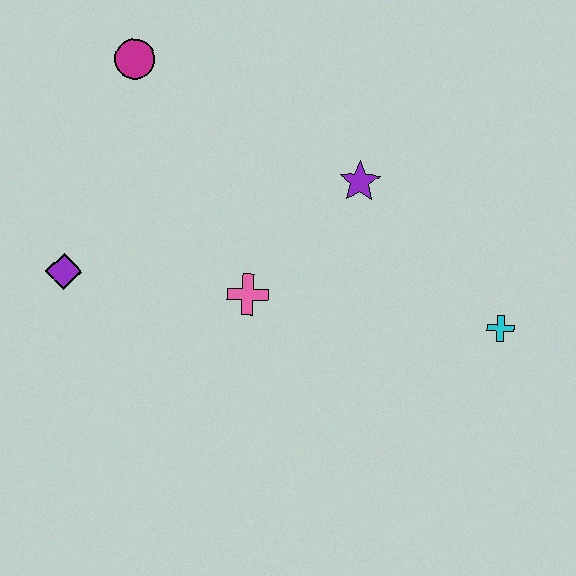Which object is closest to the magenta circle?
The purple diamond is closest to the magenta circle.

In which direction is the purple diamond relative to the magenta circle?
The purple diamond is below the magenta circle.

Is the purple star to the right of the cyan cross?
No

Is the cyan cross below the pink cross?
Yes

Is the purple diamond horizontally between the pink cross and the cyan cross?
No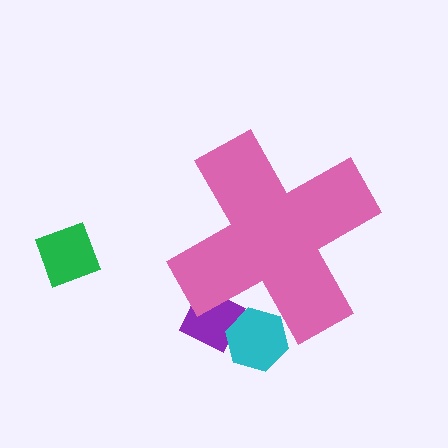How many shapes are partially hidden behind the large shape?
2 shapes are partially hidden.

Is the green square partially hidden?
No, the green square is fully visible.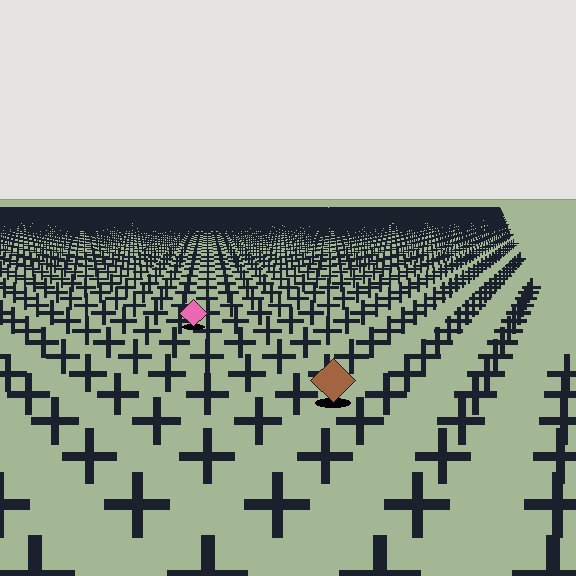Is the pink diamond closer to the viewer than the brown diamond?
No. The brown diamond is closer — you can tell from the texture gradient: the ground texture is coarser near it.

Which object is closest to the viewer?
The brown diamond is closest. The texture marks near it are larger and more spread out.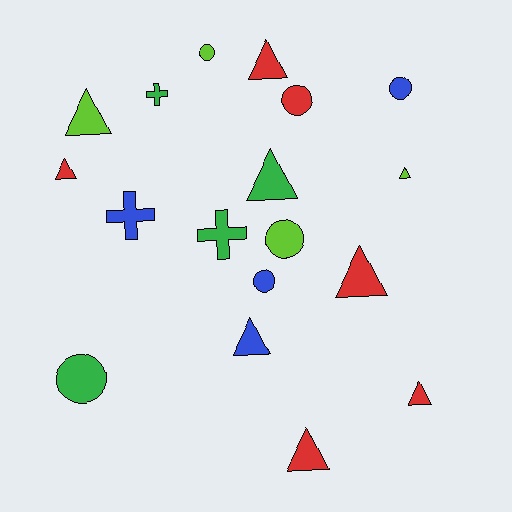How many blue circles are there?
There are 2 blue circles.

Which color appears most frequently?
Red, with 6 objects.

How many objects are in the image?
There are 18 objects.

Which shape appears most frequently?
Triangle, with 9 objects.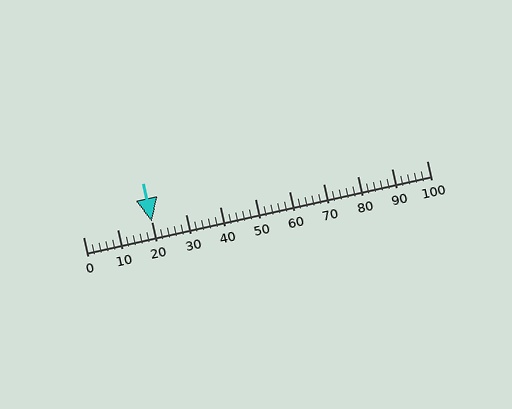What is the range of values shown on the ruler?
The ruler shows values from 0 to 100.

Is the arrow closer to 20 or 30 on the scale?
The arrow is closer to 20.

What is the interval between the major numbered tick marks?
The major tick marks are spaced 10 units apart.